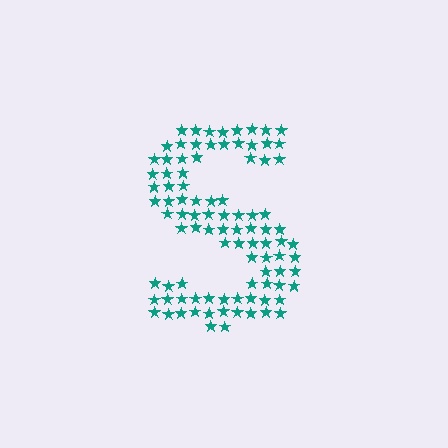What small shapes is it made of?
It is made of small stars.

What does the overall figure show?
The overall figure shows the letter S.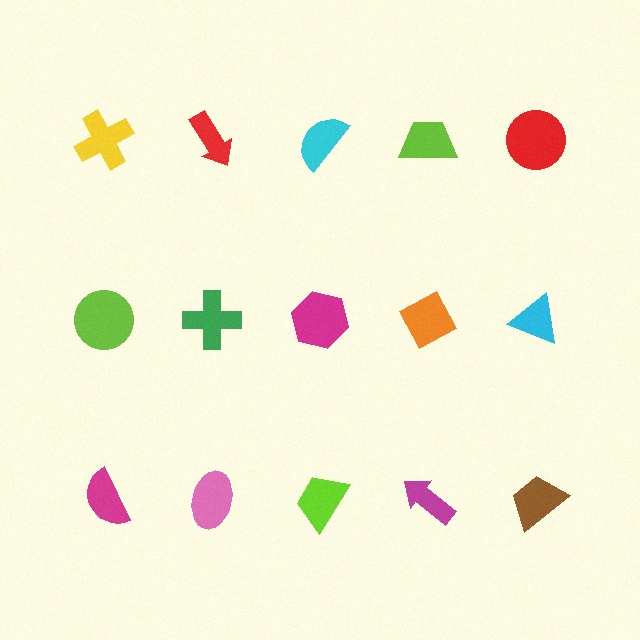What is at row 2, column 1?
A lime circle.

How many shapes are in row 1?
5 shapes.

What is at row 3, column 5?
A brown trapezoid.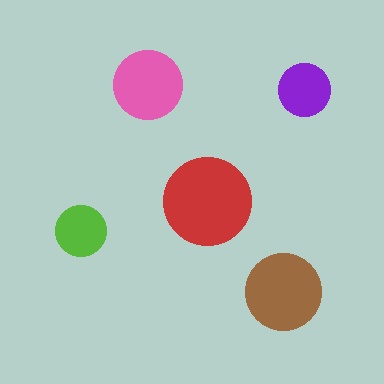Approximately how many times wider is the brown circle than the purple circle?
About 1.5 times wider.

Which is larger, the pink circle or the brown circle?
The brown one.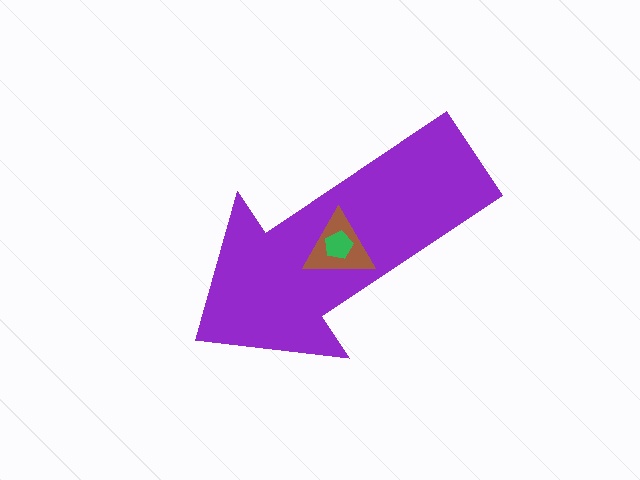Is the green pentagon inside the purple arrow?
Yes.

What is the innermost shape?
The green pentagon.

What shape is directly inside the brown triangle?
The green pentagon.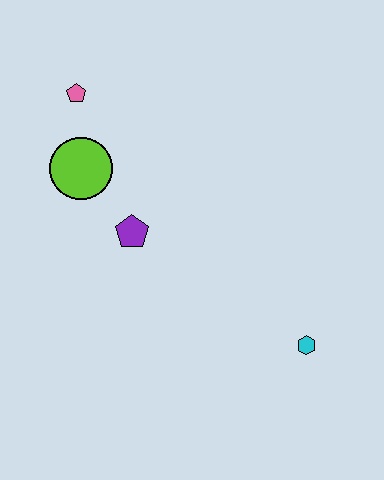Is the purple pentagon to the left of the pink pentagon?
No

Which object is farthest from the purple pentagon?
The cyan hexagon is farthest from the purple pentagon.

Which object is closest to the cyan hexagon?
The purple pentagon is closest to the cyan hexagon.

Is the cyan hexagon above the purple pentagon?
No